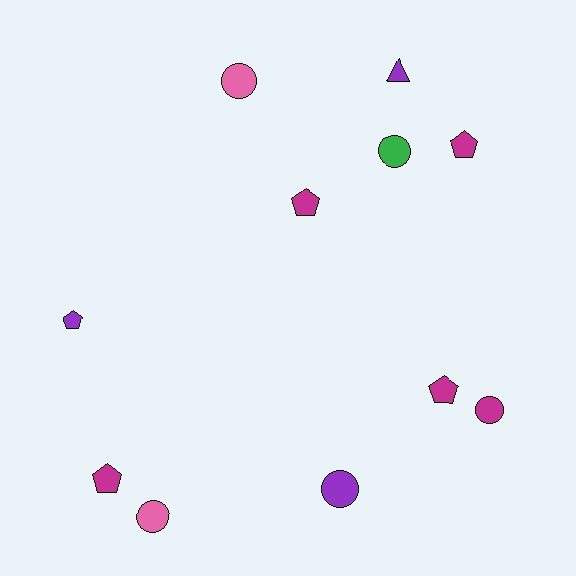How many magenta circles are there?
There is 1 magenta circle.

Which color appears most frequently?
Magenta, with 5 objects.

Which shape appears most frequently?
Pentagon, with 5 objects.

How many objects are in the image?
There are 11 objects.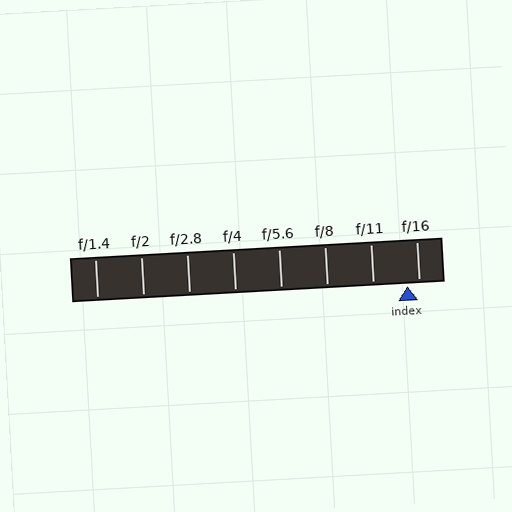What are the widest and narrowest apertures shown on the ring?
The widest aperture shown is f/1.4 and the narrowest is f/16.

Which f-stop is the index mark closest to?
The index mark is closest to f/16.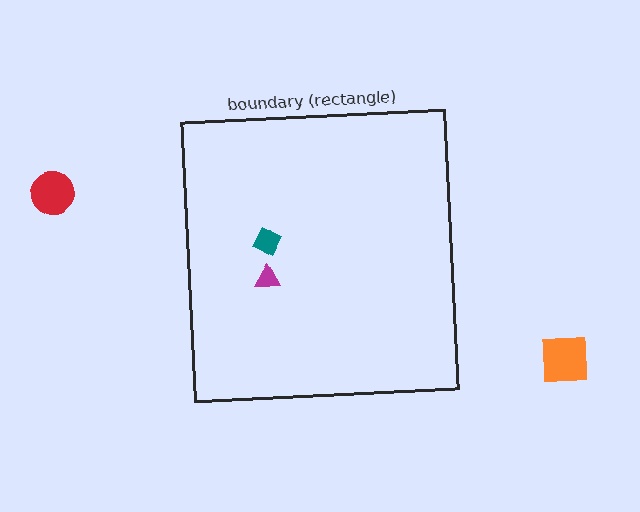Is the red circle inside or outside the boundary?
Outside.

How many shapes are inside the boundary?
2 inside, 2 outside.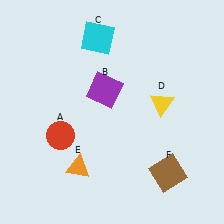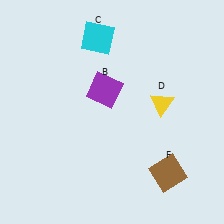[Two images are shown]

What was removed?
The orange triangle (E), the red circle (A) were removed in Image 2.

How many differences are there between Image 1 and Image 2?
There are 2 differences between the two images.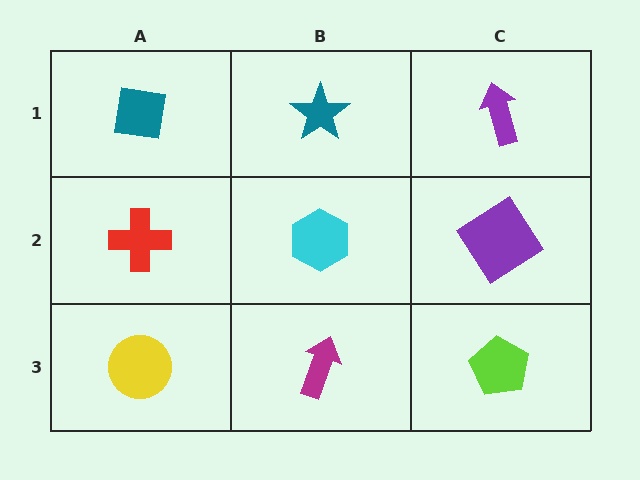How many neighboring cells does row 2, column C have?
3.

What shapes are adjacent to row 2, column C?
A purple arrow (row 1, column C), a lime pentagon (row 3, column C), a cyan hexagon (row 2, column B).